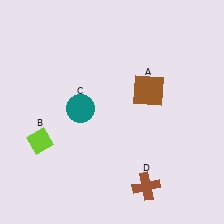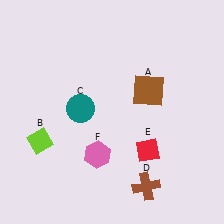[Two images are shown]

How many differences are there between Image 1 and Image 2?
There are 2 differences between the two images.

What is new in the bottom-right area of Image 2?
A red diamond (E) was added in the bottom-right area of Image 2.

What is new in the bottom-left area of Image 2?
A pink hexagon (F) was added in the bottom-left area of Image 2.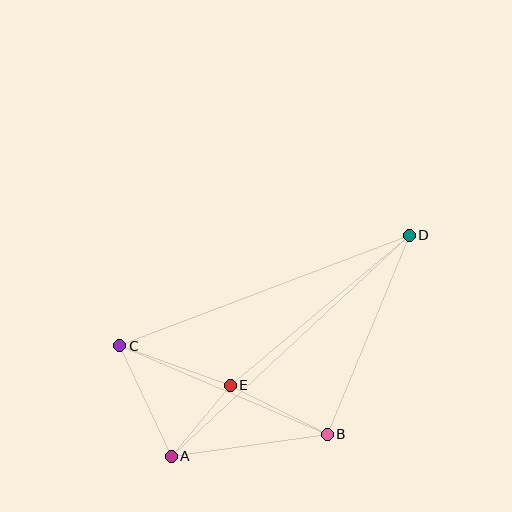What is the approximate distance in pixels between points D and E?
The distance between D and E is approximately 233 pixels.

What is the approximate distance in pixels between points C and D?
The distance between C and D is approximately 309 pixels.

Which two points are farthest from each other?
Points A and D are farthest from each other.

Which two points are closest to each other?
Points A and E are closest to each other.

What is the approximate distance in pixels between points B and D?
The distance between B and D is approximately 215 pixels.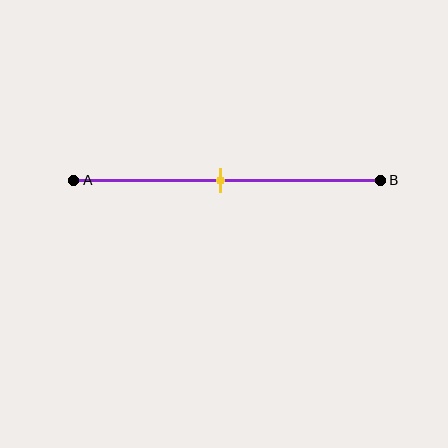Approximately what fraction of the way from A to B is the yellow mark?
The yellow mark is approximately 50% of the way from A to B.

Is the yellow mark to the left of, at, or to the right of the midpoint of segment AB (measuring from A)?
The yellow mark is approximately at the midpoint of segment AB.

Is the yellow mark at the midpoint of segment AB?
Yes, the mark is approximately at the midpoint.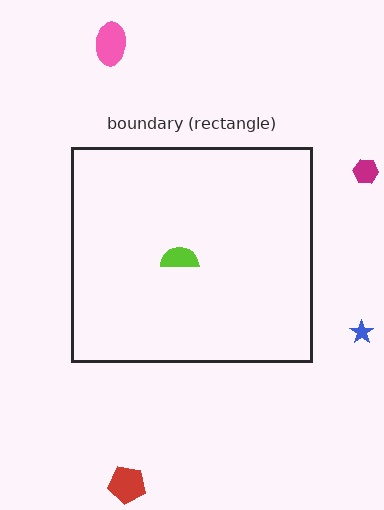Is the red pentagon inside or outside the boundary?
Outside.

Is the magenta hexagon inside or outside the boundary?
Outside.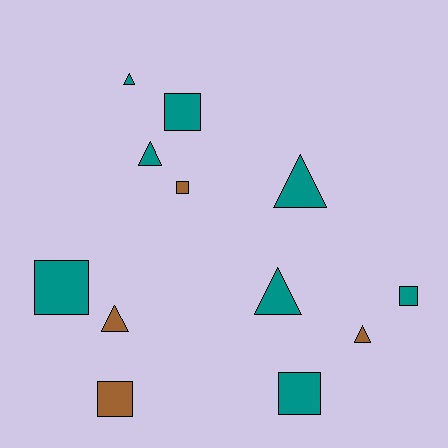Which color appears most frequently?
Teal, with 8 objects.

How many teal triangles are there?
There are 4 teal triangles.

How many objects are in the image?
There are 12 objects.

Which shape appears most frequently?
Triangle, with 6 objects.